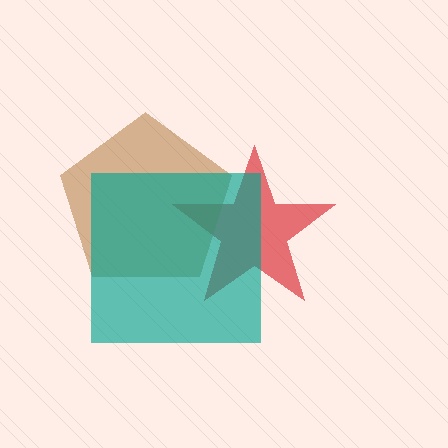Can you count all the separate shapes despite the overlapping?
Yes, there are 3 separate shapes.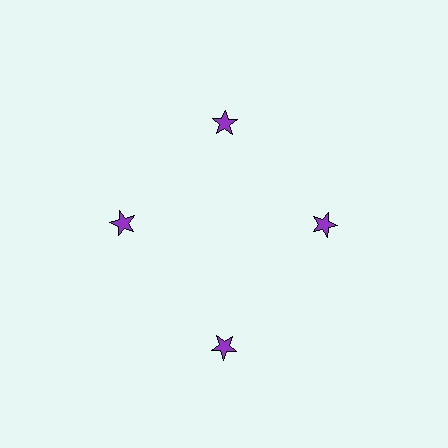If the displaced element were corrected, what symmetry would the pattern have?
It would have 4-fold rotational symmetry — the pattern would map onto itself every 90 degrees.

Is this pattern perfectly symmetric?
No. The 4 purple stars are arranged in a ring, but one element near the 6 o'clock position is pushed outward from the center, breaking the 4-fold rotational symmetry.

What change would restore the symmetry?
The symmetry would be restored by moving it inward, back onto the ring so that all 4 stars sit at equal angles and equal distance from the center.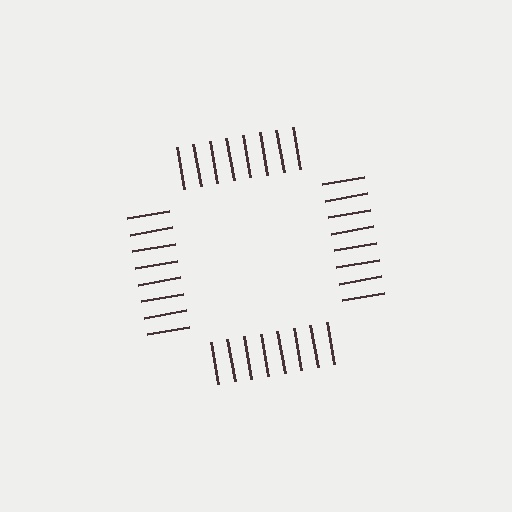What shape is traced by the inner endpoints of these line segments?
An illusory square — the line segments terminate on its edges but no continuous stroke is drawn.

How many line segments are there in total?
32 — 8 along each of the 4 edges.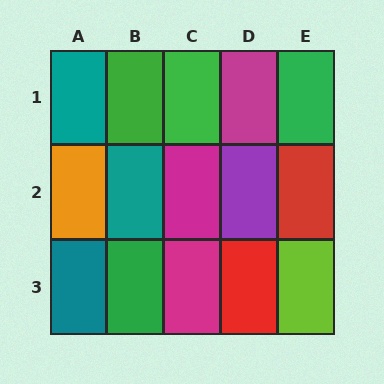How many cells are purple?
1 cell is purple.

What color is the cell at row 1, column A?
Teal.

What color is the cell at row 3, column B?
Green.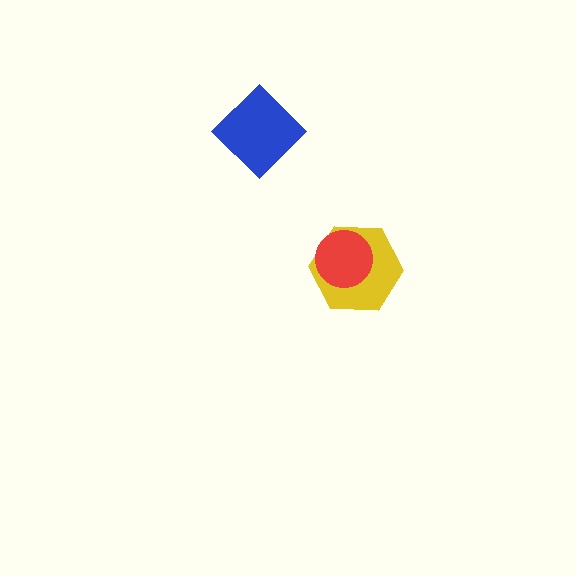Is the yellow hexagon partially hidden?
Yes, it is partially covered by another shape.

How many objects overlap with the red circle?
1 object overlaps with the red circle.